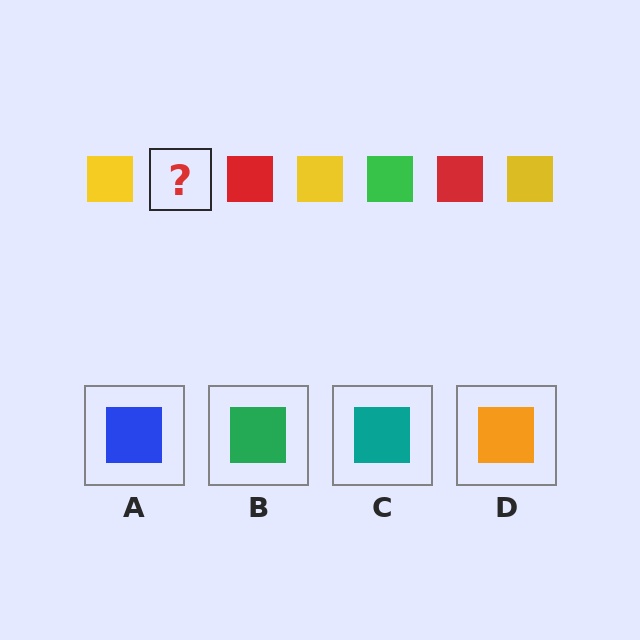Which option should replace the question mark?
Option B.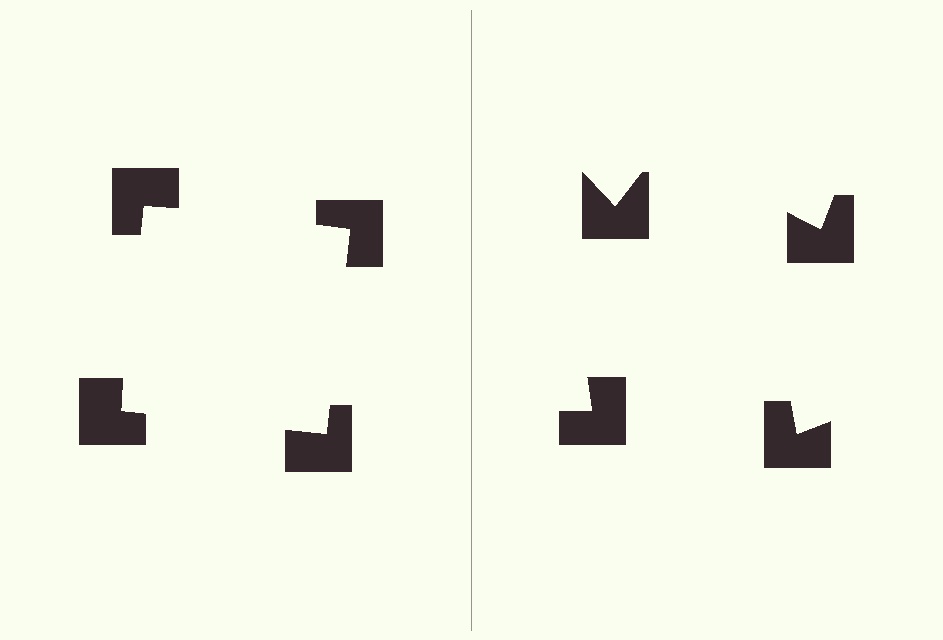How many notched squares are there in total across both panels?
8 — 4 on each side.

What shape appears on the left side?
An illusory square.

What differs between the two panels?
The notched squares are positioned identically on both sides; only the wedge orientations differ. On the left they align to a square; on the right they are misaligned.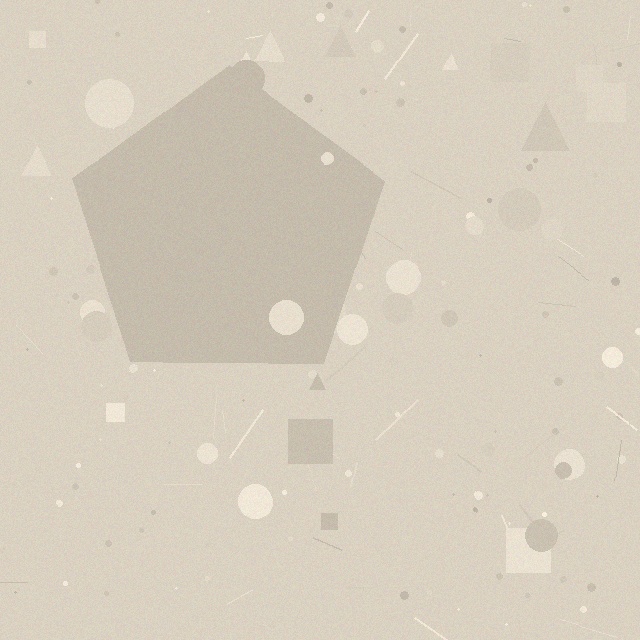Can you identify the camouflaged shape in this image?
The camouflaged shape is a pentagon.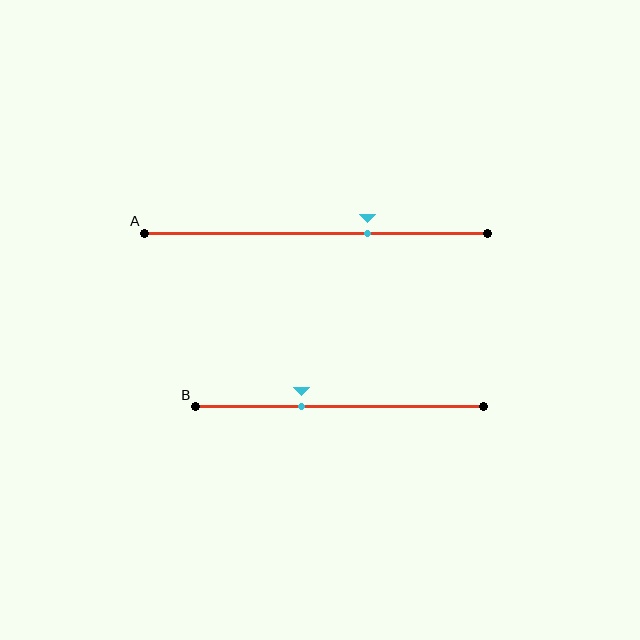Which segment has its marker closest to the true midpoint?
Segment B has its marker closest to the true midpoint.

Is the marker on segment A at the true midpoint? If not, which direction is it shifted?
No, the marker on segment A is shifted to the right by about 15% of the segment length.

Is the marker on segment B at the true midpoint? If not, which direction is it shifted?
No, the marker on segment B is shifted to the left by about 13% of the segment length.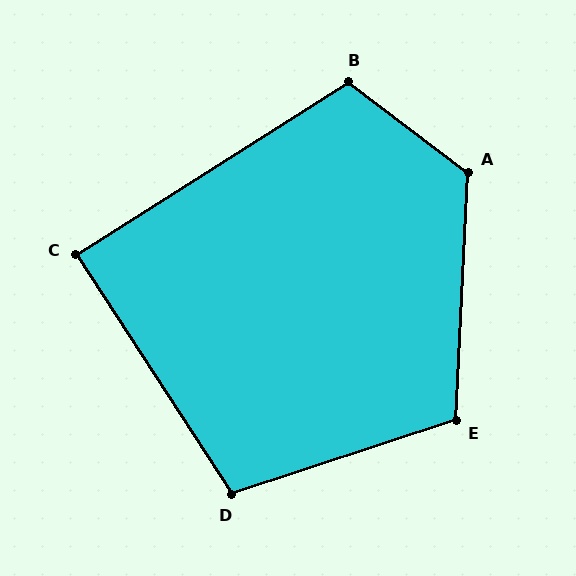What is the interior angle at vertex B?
Approximately 111 degrees (obtuse).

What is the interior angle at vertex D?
Approximately 105 degrees (obtuse).